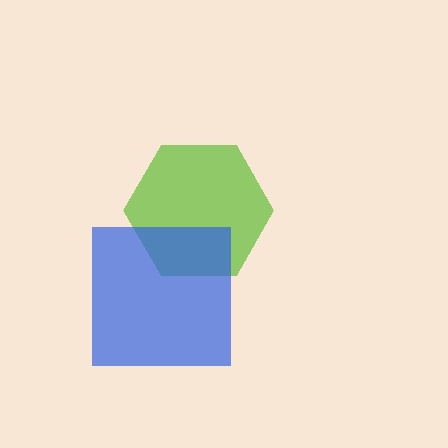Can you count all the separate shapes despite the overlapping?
Yes, there are 2 separate shapes.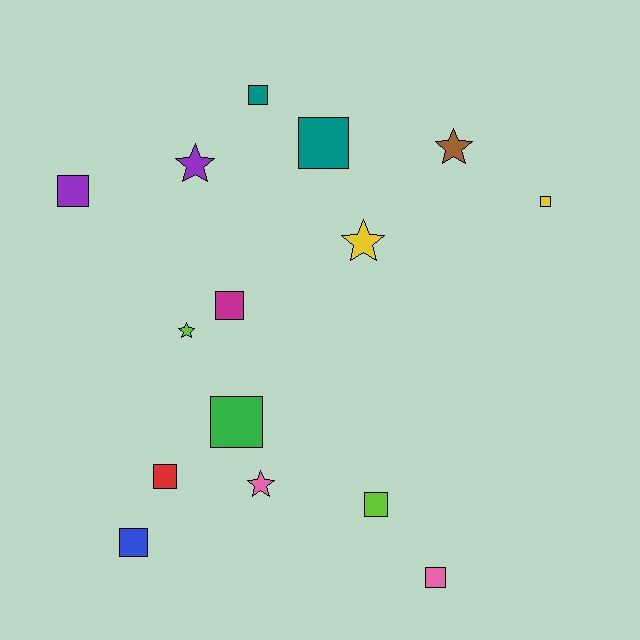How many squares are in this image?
There are 10 squares.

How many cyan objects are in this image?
There are no cyan objects.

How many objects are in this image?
There are 15 objects.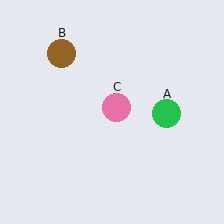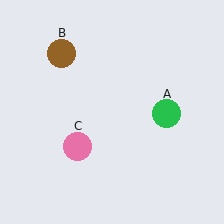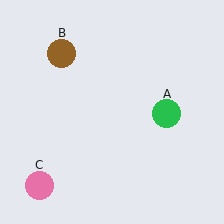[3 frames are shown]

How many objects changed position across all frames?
1 object changed position: pink circle (object C).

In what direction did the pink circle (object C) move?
The pink circle (object C) moved down and to the left.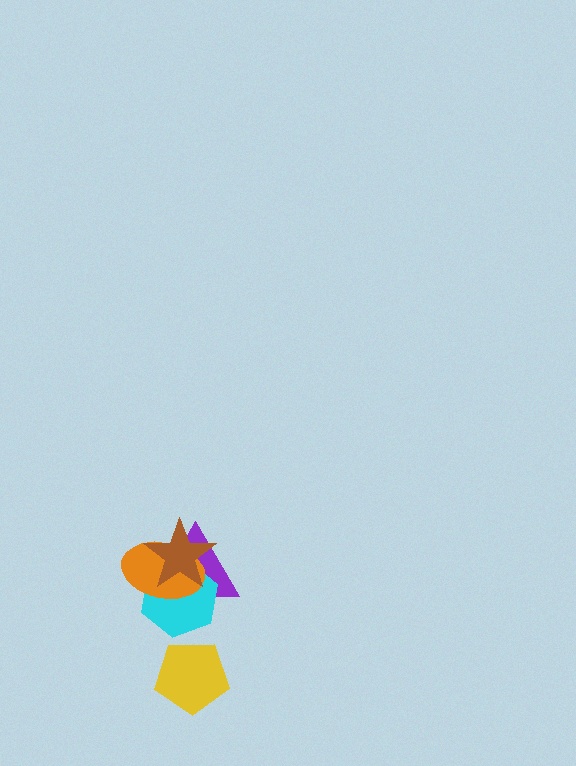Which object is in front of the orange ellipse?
The brown star is in front of the orange ellipse.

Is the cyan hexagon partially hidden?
Yes, it is partially covered by another shape.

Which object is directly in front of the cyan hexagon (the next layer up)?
The orange ellipse is directly in front of the cyan hexagon.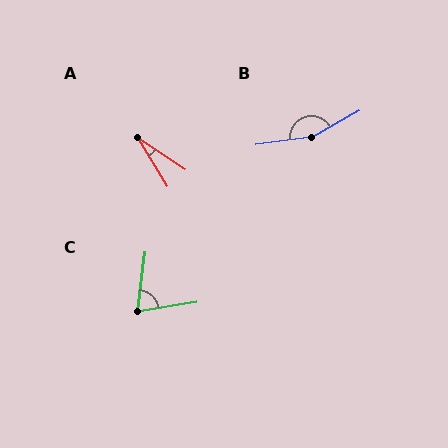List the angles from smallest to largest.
A (25°), C (74°), B (158°).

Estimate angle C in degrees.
Approximately 74 degrees.